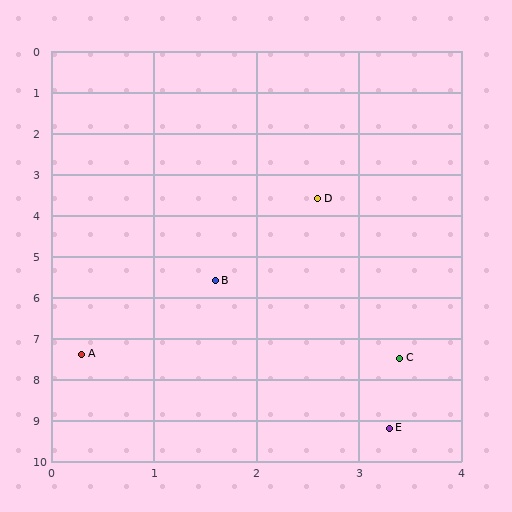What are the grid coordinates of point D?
Point D is at approximately (2.6, 3.6).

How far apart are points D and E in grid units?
Points D and E are about 5.6 grid units apart.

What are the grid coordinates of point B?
Point B is at approximately (1.6, 5.6).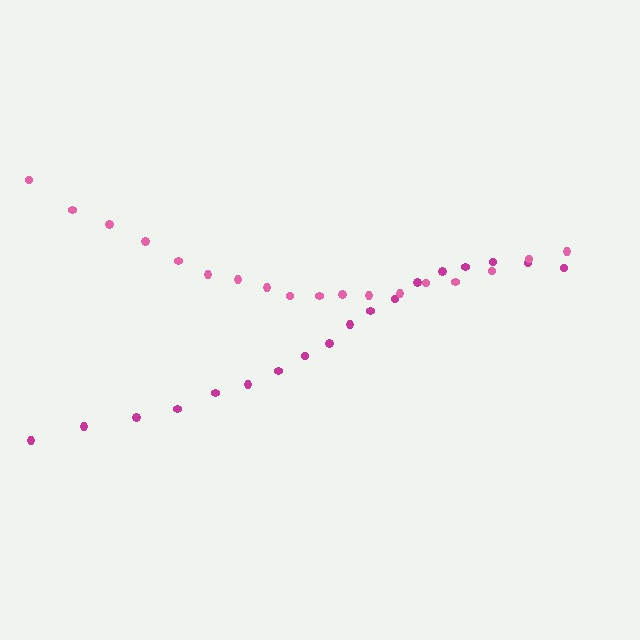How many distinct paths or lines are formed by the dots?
There are 2 distinct paths.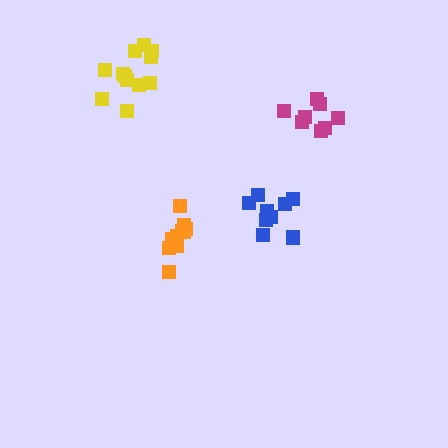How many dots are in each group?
Group 1: 11 dots, Group 2: 9 dots, Group 3: 12 dots, Group 4: 8 dots (40 total).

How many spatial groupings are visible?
There are 4 spatial groupings.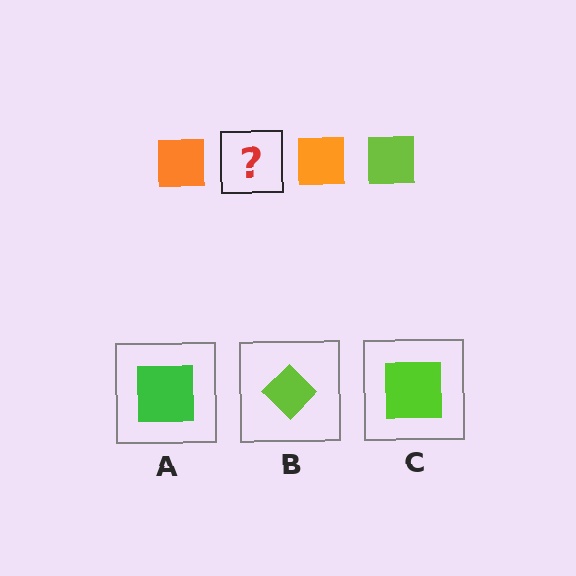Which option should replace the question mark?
Option C.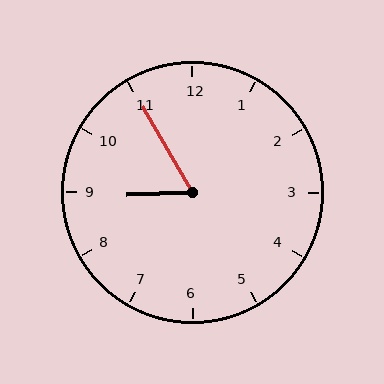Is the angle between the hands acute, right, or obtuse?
It is acute.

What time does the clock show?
8:55.